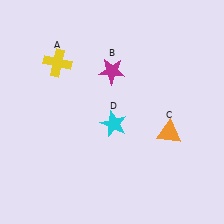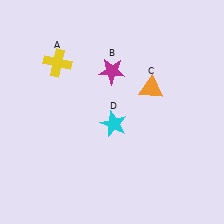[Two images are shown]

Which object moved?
The orange triangle (C) moved up.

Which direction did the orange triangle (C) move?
The orange triangle (C) moved up.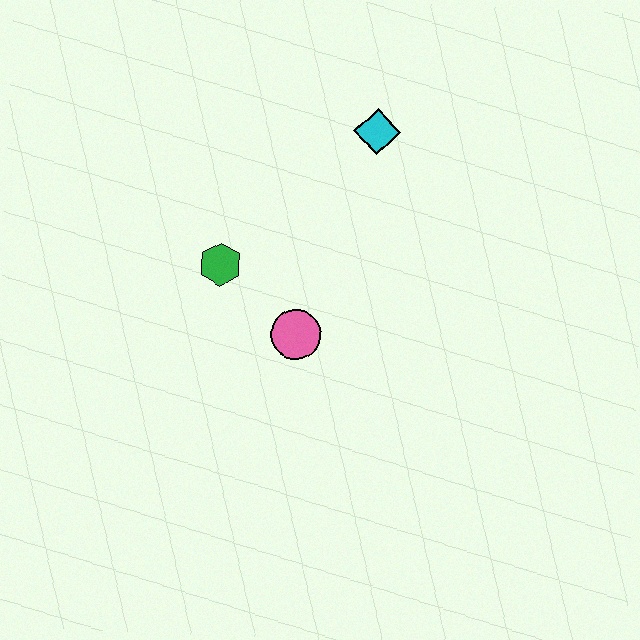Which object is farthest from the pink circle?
The cyan diamond is farthest from the pink circle.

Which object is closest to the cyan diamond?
The green hexagon is closest to the cyan diamond.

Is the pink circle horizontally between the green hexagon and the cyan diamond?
Yes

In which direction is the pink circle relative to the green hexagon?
The pink circle is to the right of the green hexagon.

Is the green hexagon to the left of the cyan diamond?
Yes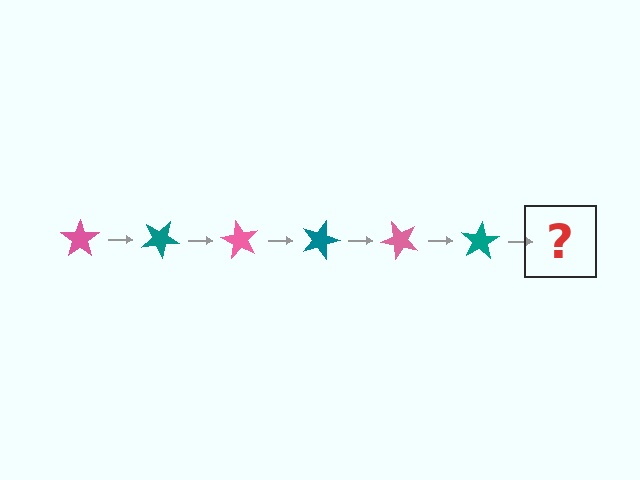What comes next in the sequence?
The next element should be a pink star, rotated 180 degrees from the start.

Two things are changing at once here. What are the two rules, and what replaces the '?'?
The two rules are that it rotates 30 degrees each step and the color cycles through pink and teal. The '?' should be a pink star, rotated 180 degrees from the start.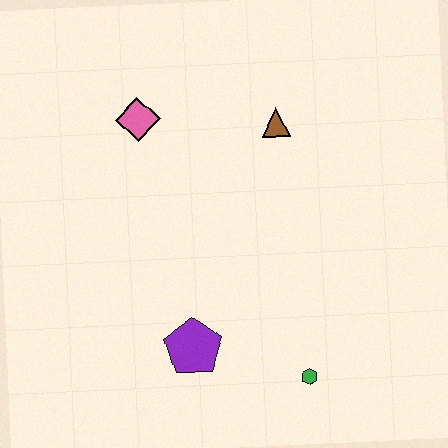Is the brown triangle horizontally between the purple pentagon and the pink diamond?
No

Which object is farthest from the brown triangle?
The green hexagon is farthest from the brown triangle.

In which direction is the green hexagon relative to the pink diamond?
The green hexagon is below the pink diamond.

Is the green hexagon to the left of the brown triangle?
No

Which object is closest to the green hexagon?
The purple pentagon is closest to the green hexagon.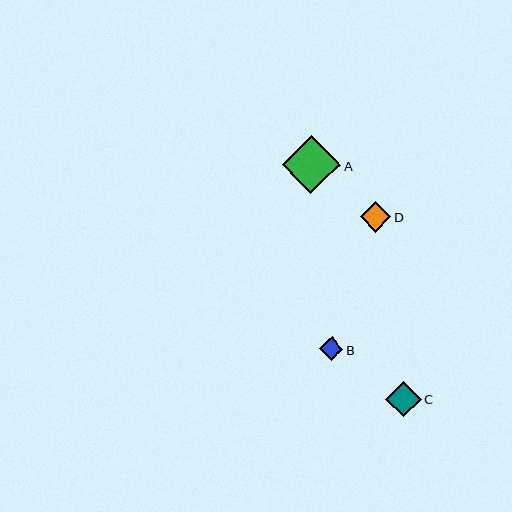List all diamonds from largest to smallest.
From largest to smallest: A, C, D, B.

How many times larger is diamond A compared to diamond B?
Diamond A is approximately 2.5 times the size of diamond B.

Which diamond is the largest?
Diamond A is the largest with a size of approximately 58 pixels.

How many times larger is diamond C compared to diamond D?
Diamond C is approximately 1.2 times the size of diamond D.